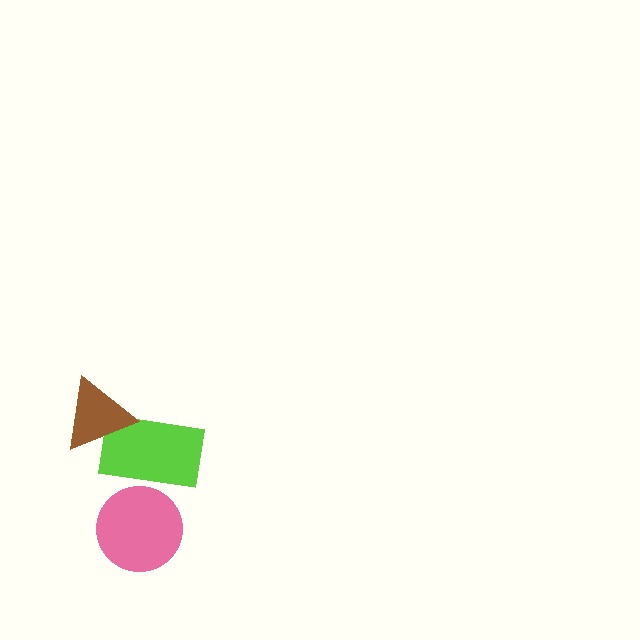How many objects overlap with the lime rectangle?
2 objects overlap with the lime rectangle.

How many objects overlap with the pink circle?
1 object overlaps with the pink circle.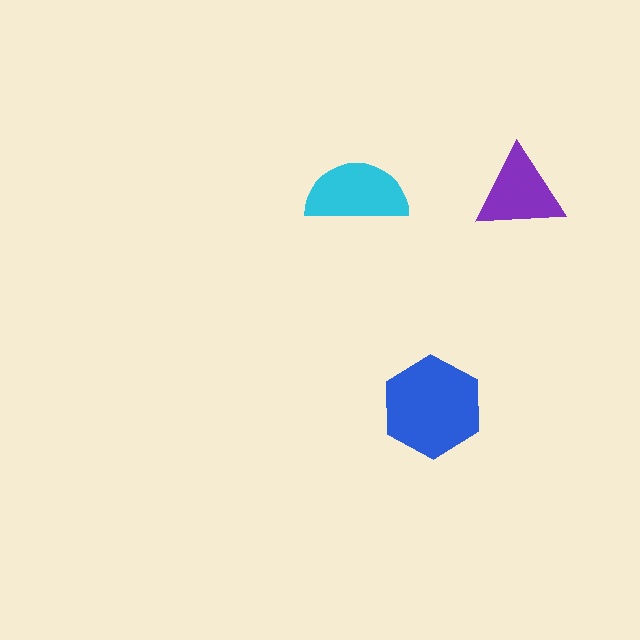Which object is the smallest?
The purple triangle.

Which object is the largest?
The blue hexagon.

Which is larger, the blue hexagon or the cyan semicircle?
The blue hexagon.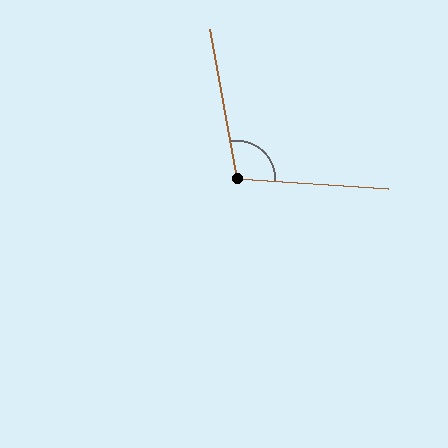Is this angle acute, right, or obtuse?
It is obtuse.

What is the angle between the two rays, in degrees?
Approximately 104 degrees.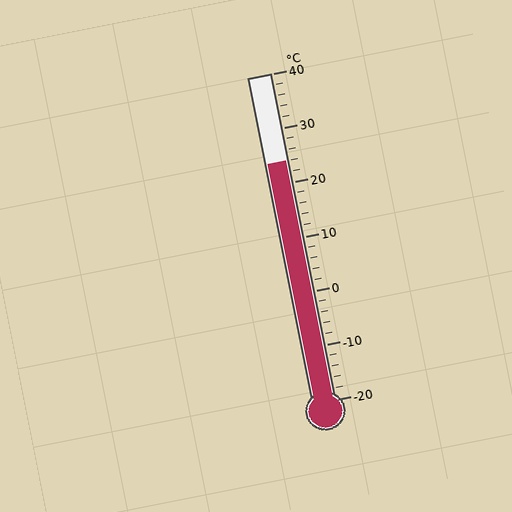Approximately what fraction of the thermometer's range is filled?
The thermometer is filled to approximately 75% of its range.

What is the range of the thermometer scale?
The thermometer scale ranges from -20°C to 40°C.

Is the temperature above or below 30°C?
The temperature is below 30°C.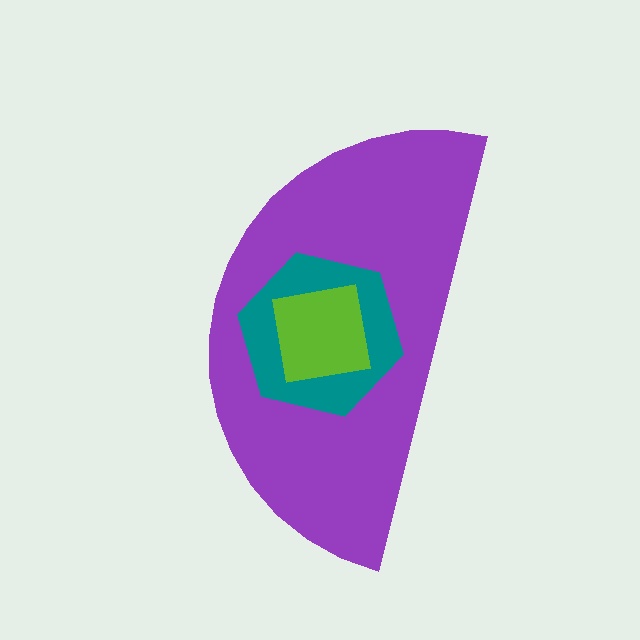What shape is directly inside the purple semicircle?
The teal hexagon.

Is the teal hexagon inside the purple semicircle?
Yes.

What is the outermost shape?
The purple semicircle.